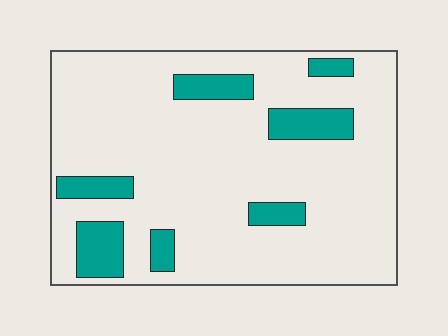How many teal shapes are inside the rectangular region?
7.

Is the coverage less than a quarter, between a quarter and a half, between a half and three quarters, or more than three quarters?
Less than a quarter.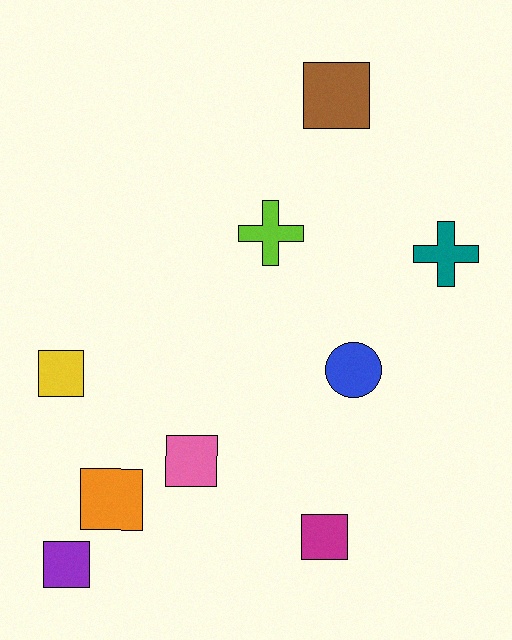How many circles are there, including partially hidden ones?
There is 1 circle.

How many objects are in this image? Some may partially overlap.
There are 9 objects.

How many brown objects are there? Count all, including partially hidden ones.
There is 1 brown object.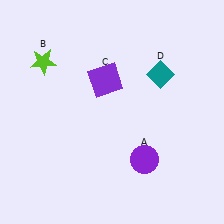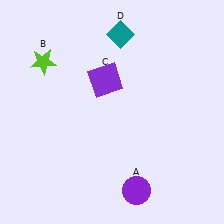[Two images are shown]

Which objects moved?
The objects that moved are: the purple circle (A), the teal diamond (D).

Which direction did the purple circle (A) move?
The purple circle (A) moved down.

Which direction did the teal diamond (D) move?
The teal diamond (D) moved left.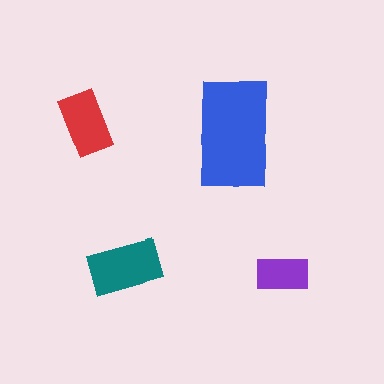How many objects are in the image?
There are 4 objects in the image.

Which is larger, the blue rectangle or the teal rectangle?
The blue one.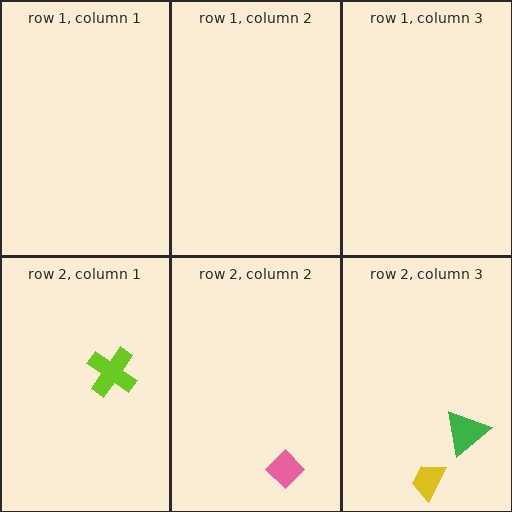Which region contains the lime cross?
The row 2, column 1 region.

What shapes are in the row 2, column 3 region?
The green triangle, the yellow trapezoid.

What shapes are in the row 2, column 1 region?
The lime cross.